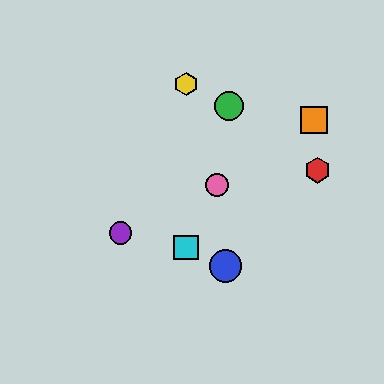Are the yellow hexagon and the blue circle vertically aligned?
No, the yellow hexagon is at x≈186 and the blue circle is at x≈225.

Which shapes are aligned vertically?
The yellow hexagon, the cyan square are aligned vertically.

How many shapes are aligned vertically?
2 shapes (the yellow hexagon, the cyan square) are aligned vertically.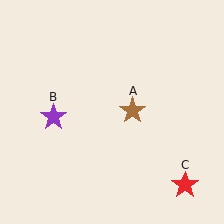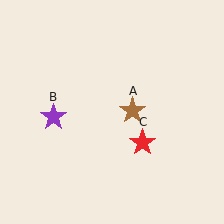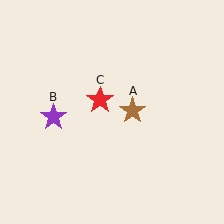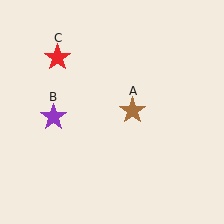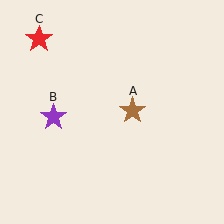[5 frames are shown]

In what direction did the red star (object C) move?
The red star (object C) moved up and to the left.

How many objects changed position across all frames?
1 object changed position: red star (object C).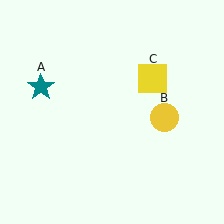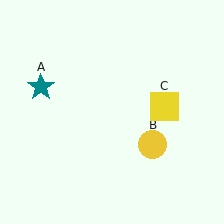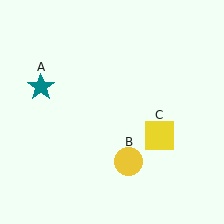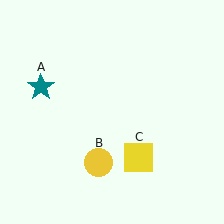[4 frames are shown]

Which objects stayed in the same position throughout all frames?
Teal star (object A) remained stationary.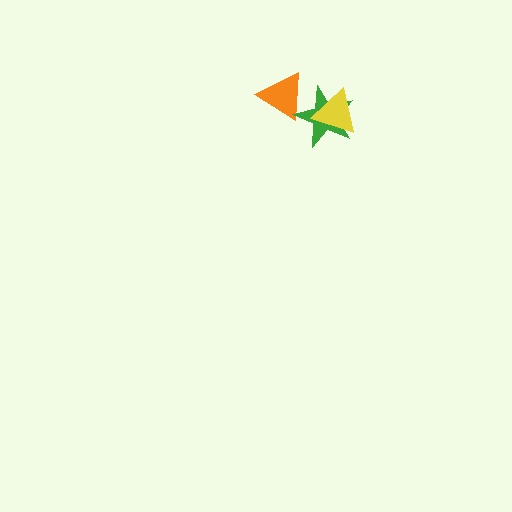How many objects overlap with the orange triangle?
1 object overlaps with the orange triangle.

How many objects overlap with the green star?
2 objects overlap with the green star.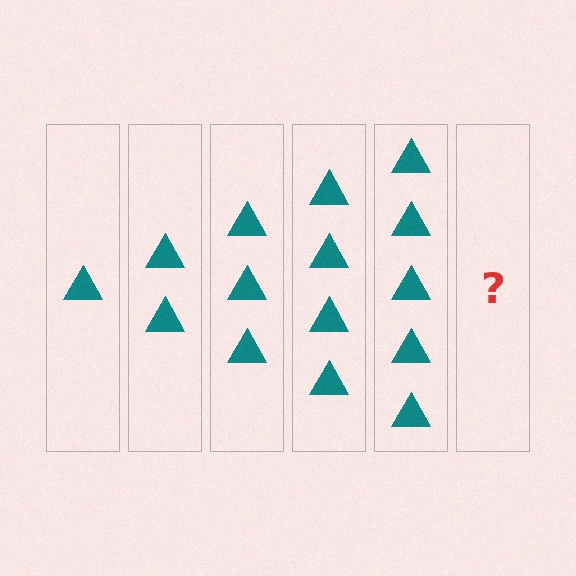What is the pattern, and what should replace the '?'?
The pattern is that each step adds one more triangle. The '?' should be 6 triangles.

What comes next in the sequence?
The next element should be 6 triangles.